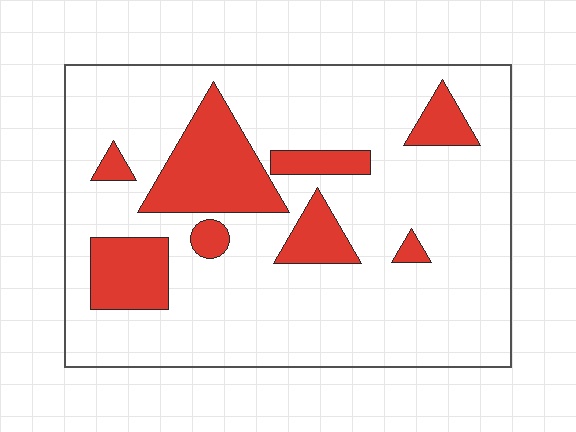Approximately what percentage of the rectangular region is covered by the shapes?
Approximately 20%.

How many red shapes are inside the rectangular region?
8.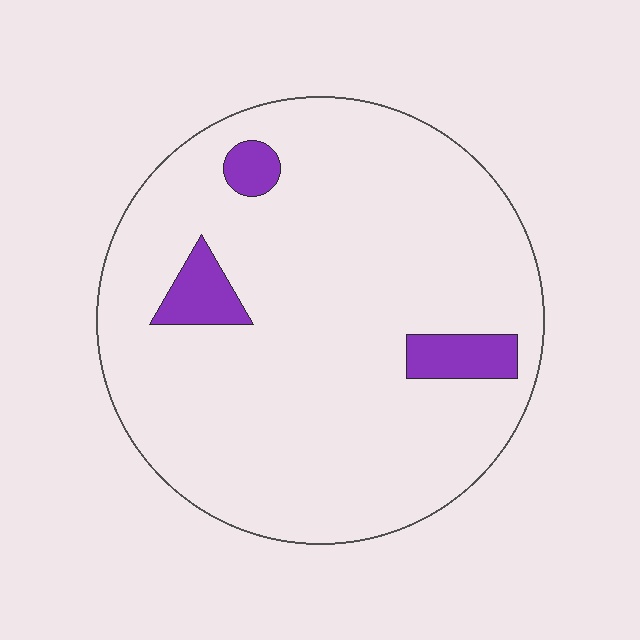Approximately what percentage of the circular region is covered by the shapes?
Approximately 10%.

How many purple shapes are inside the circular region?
3.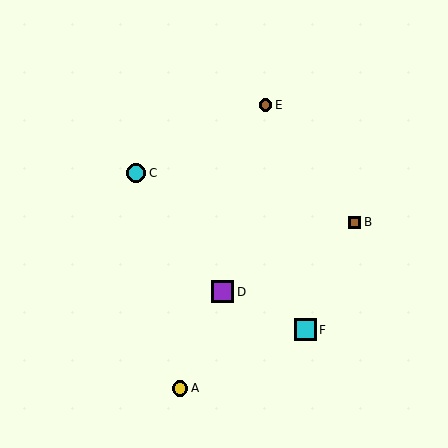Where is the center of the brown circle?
The center of the brown circle is at (265, 105).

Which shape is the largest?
The purple square (labeled D) is the largest.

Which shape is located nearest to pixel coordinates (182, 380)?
The yellow circle (labeled A) at (180, 388) is nearest to that location.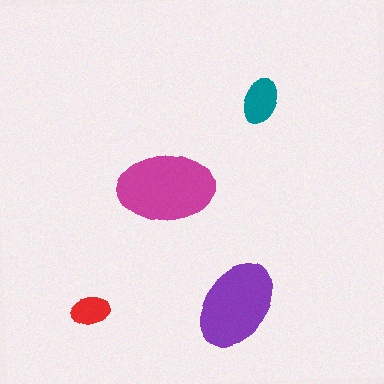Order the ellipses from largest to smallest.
the magenta one, the purple one, the teal one, the red one.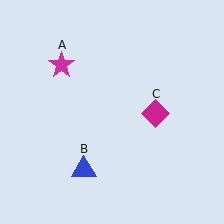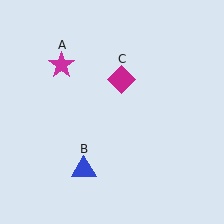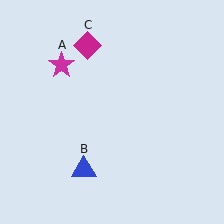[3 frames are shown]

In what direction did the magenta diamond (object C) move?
The magenta diamond (object C) moved up and to the left.